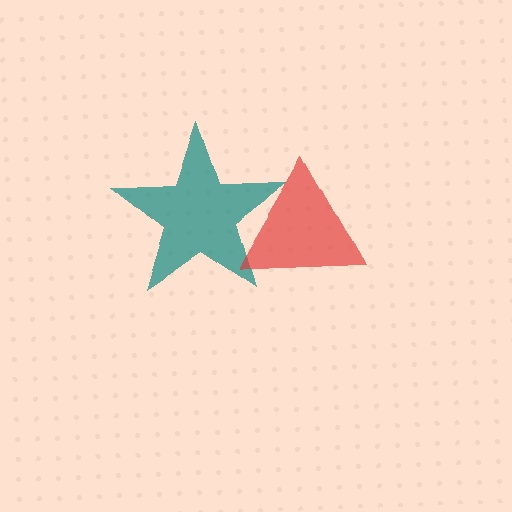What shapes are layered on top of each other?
The layered shapes are: a teal star, a red triangle.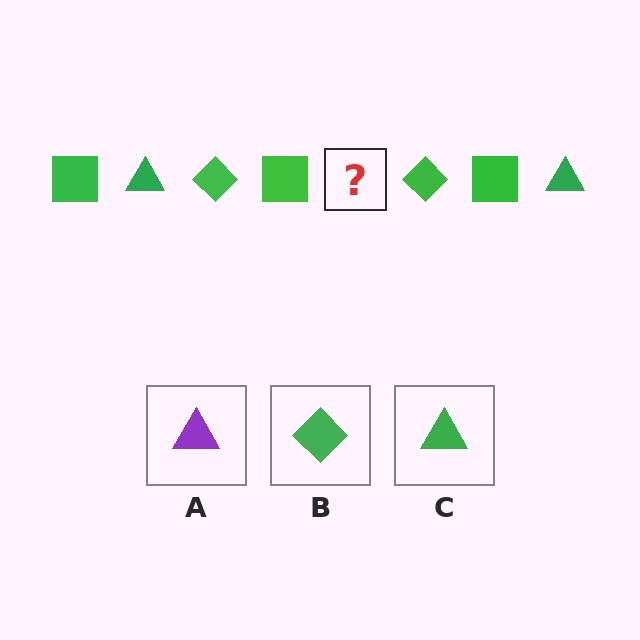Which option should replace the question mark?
Option C.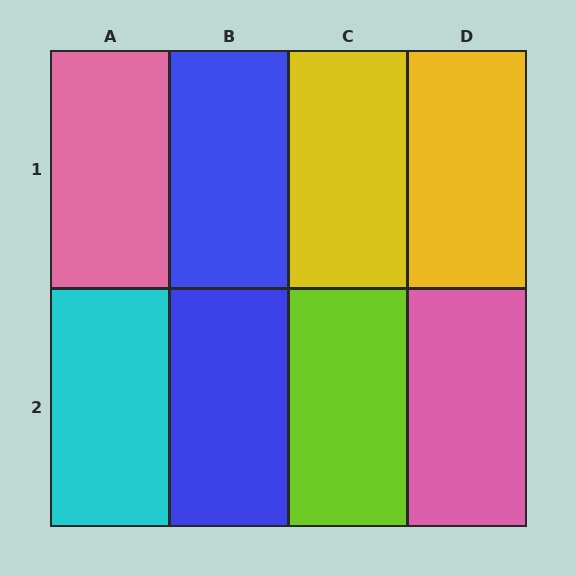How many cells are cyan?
1 cell is cyan.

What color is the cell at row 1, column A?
Pink.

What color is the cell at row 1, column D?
Yellow.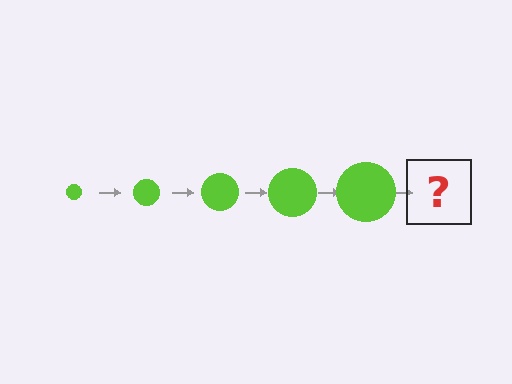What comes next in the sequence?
The next element should be a lime circle, larger than the previous one.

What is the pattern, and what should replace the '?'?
The pattern is that the circle gets progressively larger each step. The '?' should be a lime circle, larger than the previous one.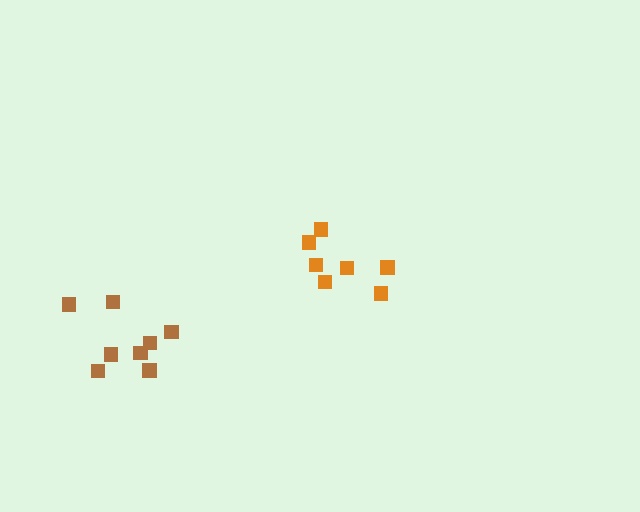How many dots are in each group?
Group 1: 7 dots, Group 2: 8 dots (15 total).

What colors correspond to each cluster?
The clusters are colored: orange, brown.